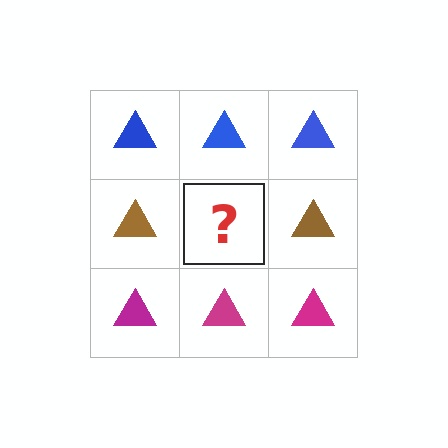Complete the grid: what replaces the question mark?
The question mark should be replaced with a brown triangle.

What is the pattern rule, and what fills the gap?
The rule is that each row has a consistent color. The gap should be filled with a brown triangle.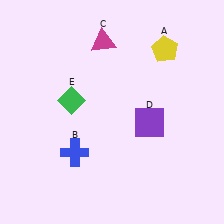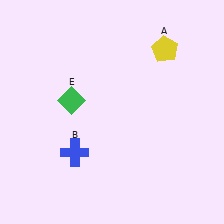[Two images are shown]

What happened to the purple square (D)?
The purple square (D) was removed in Image 2. It was in the bottom-right area of Image 1.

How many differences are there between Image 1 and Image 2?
There are 2 differences between the two images.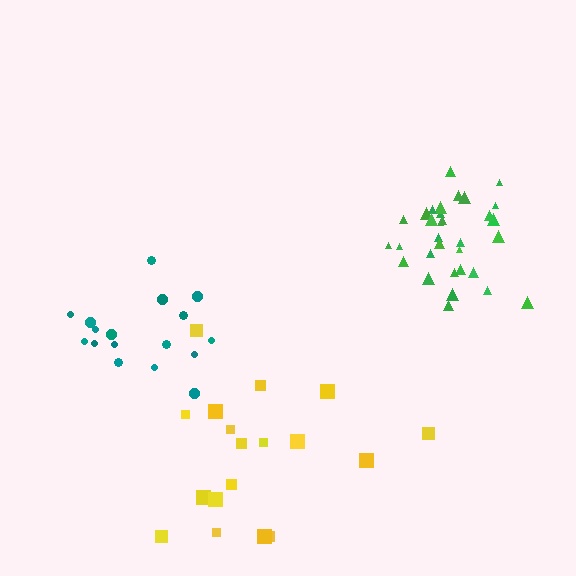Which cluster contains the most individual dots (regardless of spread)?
Green (32).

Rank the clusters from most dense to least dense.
green, teal, yellow.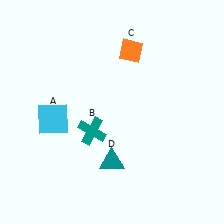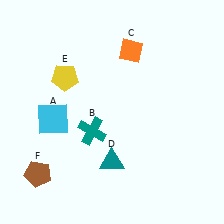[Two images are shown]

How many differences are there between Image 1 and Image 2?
There are 2 differences between the two images.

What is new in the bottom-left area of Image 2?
A brown pentagon (F) was added in the bottom-left area of Image 2.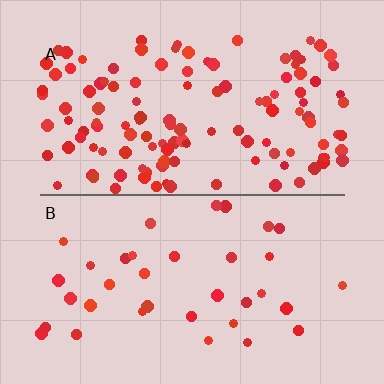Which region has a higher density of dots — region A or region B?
A (the top).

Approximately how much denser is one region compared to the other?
Approximately 3.4× — region A over region B.